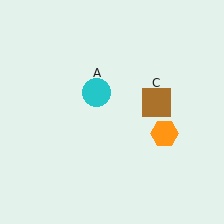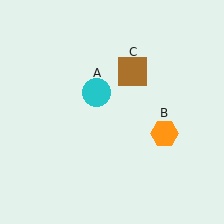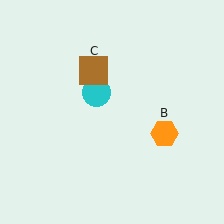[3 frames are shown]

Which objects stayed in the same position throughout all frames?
Cyan circle (object A) and orange hexagon (object B) remained stationary.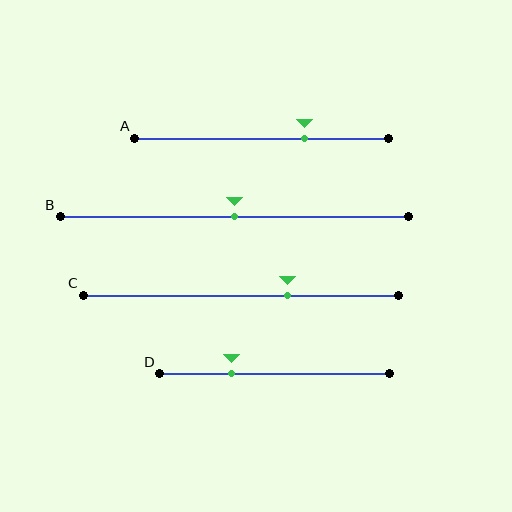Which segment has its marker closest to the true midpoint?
Segment B has its marker closest to the true midpoint.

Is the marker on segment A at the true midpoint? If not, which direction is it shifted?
No, the marker on segment A is shifted to the right by about 17% of the segment length.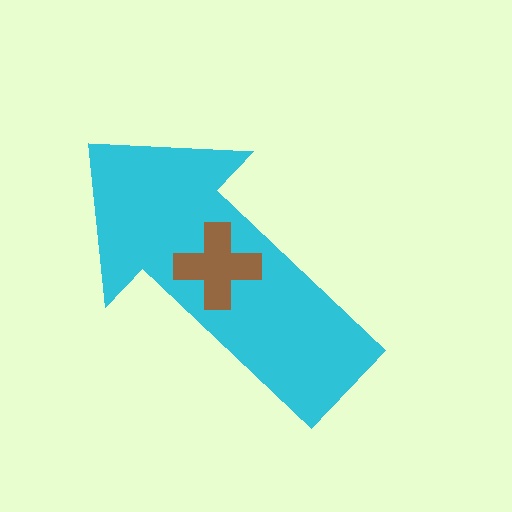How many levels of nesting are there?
2.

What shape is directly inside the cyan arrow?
The brown cross.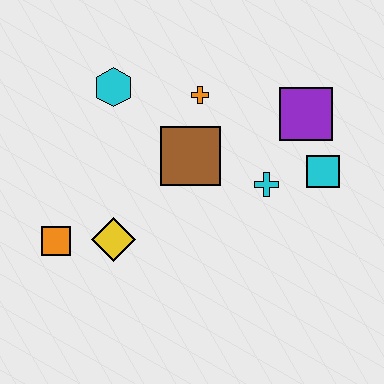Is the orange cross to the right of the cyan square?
No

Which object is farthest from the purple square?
The orange square is farthest from the purple square.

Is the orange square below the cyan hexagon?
Yes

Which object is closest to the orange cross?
The brown square is closest to the orange cross.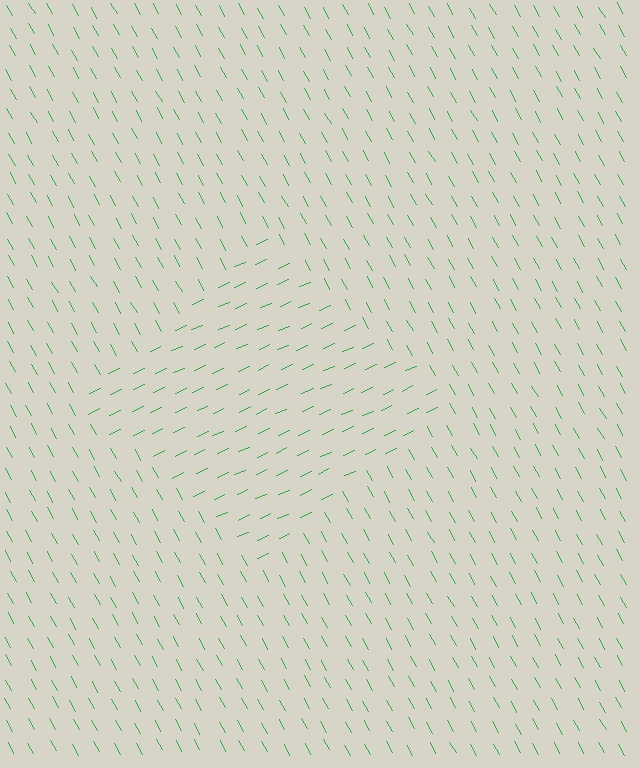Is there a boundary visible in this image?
Yes, there is a texture boundary formed by a change in line orientation.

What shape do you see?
I see a diamond.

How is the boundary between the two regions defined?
The boundary is defined purely by a change in line orientation (approximately 85 degrees difference). All lines are the same color and thickness.